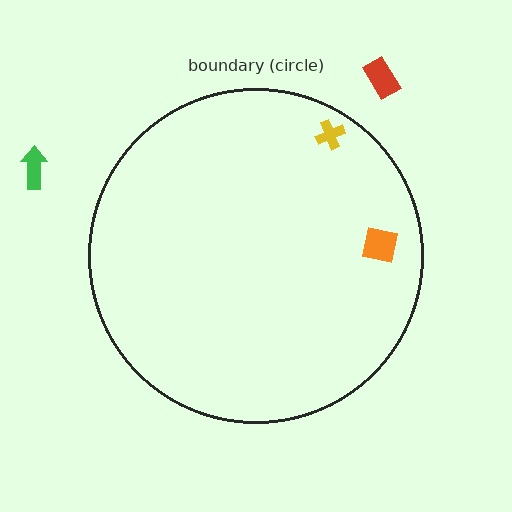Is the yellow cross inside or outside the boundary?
Inside.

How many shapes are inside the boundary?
2 inside, 2 outside.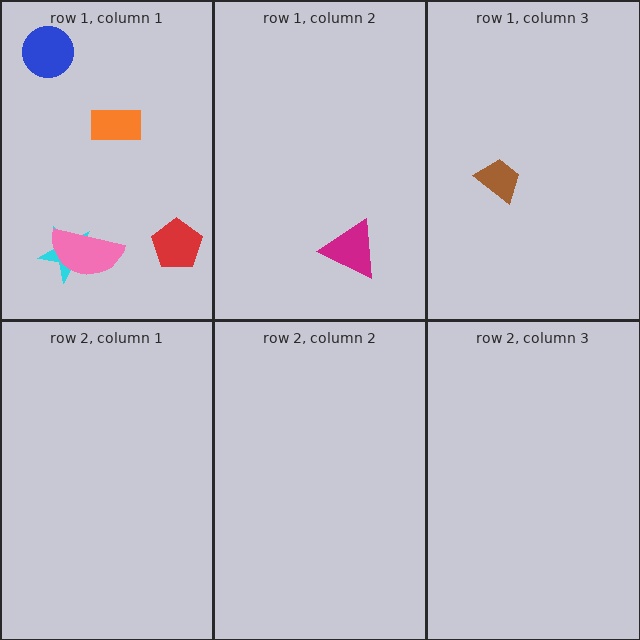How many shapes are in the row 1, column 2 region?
1.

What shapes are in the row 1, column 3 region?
The brown trapezoid.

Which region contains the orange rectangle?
The row 1, column 1 region.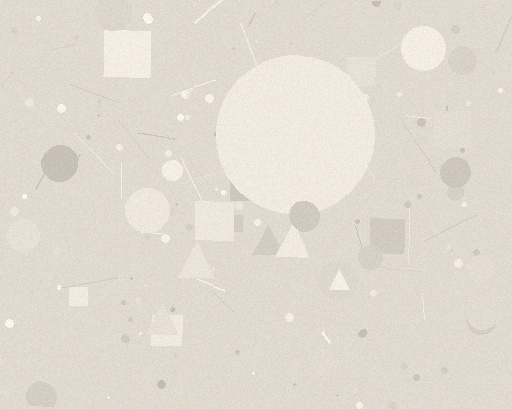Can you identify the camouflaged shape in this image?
The camouflaged shape is a circle.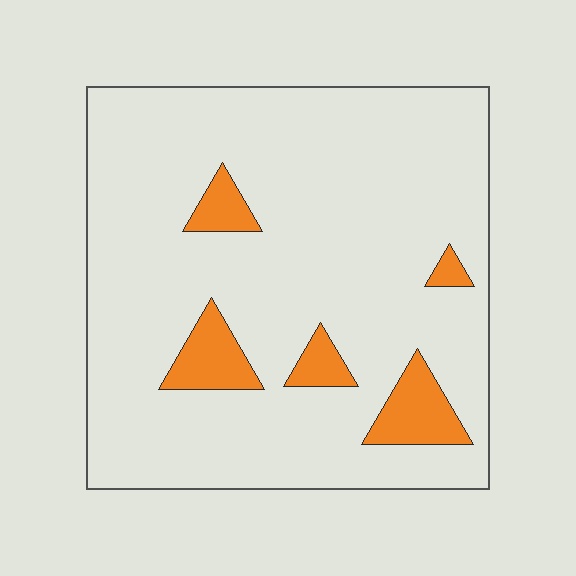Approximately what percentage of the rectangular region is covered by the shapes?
Approximately 10%.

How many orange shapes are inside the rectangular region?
5.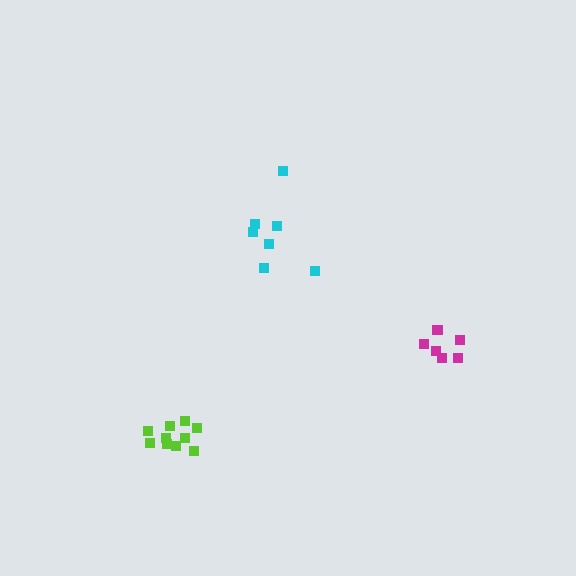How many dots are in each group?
Group 1: 6 dots, Group 2: 7 dots, Group 3: 10 dots (23 total).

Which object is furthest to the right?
The magenta cluster is rightmost.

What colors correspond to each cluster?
The clusters are colored: magenta, cyan, lime.